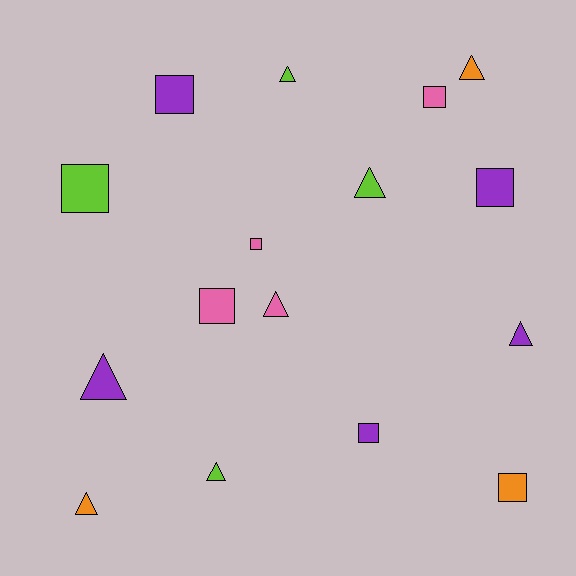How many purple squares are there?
There are 3 purple squares.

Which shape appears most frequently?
Square, with 8 objects.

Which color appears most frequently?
Purple, with 5 objects.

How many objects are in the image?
There are 16 objects.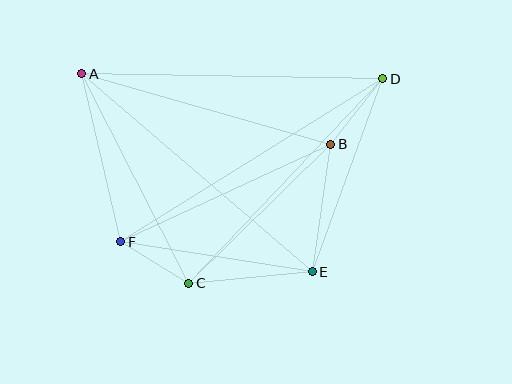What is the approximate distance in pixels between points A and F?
The distance between A and F is approximately 173 pixels.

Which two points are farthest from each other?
Points D and F are farthest from each other.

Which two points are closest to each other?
Points C and F are closest to each other.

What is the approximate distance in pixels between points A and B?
The distance between A and B is approximately 259 pixels.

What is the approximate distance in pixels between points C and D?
The distance between C and D is approximately 282 pixels.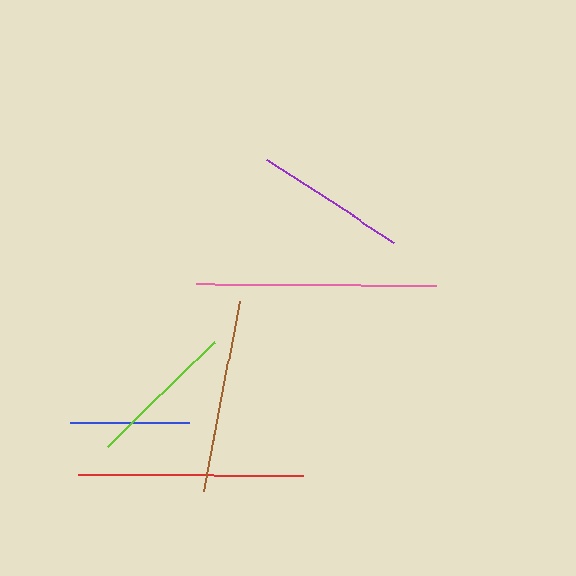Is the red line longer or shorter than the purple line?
The red line is longer than the purple line.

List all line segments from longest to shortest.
From longest to shortest: pink, red, brown, purple, lime, blue.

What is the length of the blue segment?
The blue segment is approximately 119 pixels long.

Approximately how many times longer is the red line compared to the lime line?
The red line is approximately 1.5 times the length of the lime line.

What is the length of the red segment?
The red segment is approximately 225 pixels long.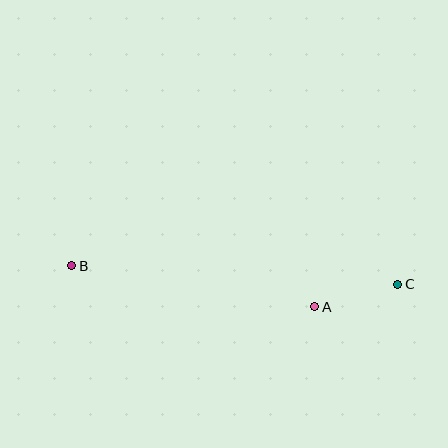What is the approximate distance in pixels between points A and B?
The distance between A and B is approximately 247 pixels.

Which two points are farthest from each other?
Points B and C are farthest from each other.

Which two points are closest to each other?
Points A and C are closest to each other.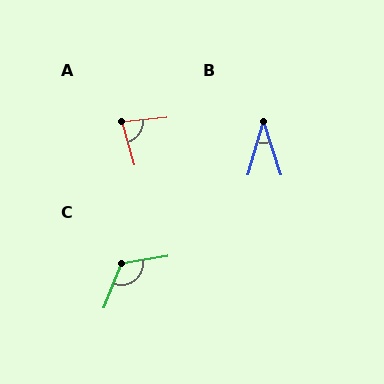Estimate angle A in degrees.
Approximately 79 degrees.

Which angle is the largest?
C, at approximately 121 degrees.